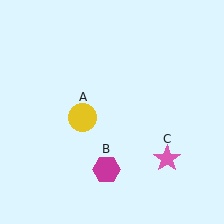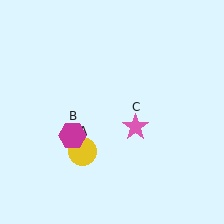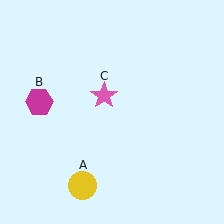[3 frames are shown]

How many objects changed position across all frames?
3 objects changed position: yellow circle (object A), magenta hexagon (object B), pink star (object C).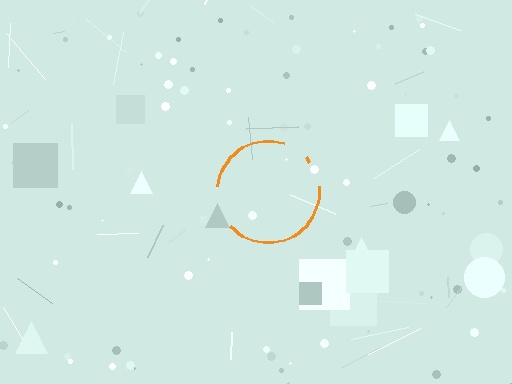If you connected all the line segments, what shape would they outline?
They would outline a circle.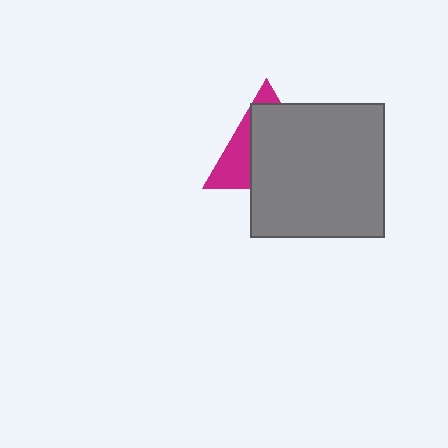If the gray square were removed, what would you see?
You would see the complete magenta triangle.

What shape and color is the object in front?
The object in front is a gray square.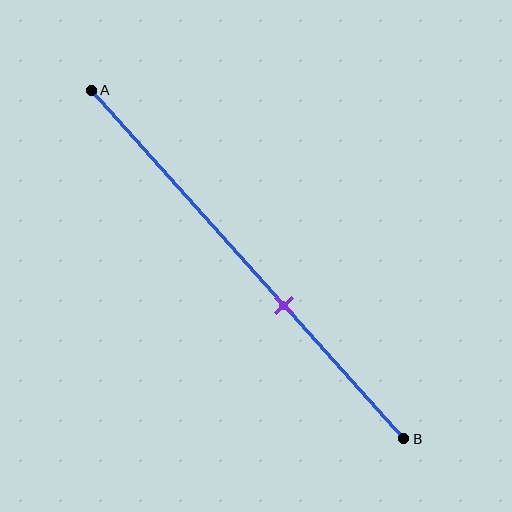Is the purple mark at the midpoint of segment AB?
No, the mark is at about 60% from A, not at the 50% midpoint.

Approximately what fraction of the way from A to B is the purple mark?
The purple mark is approximately 60% of the way from A to B.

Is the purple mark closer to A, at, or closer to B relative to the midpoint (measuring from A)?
The purple mark is closer to point B than the midpoint of segment AB.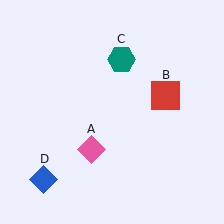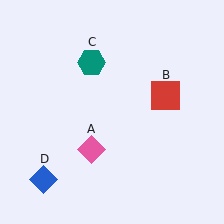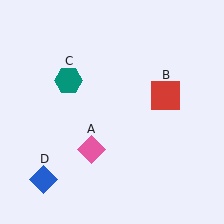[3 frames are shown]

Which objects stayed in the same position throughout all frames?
Pink diamond (object A) and red square (object B) and blue diamond (object D) remained stationary.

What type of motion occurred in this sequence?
The teal hexagon (object C) rotated counterclockwise around the center of the scene.